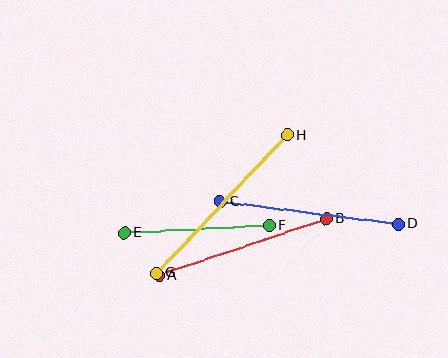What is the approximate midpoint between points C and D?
The midpoint is at approximately (309, 213) pixels.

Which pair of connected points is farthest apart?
Points G and H are farthest apart.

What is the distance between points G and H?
The distance is approximately 190 pixels.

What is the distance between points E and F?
The distance is approximately 145 pixels.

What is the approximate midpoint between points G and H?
The midpoint is at approximately (222, 204) pixels.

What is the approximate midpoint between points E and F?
The midpoint is at approximately (197, 229) pixels.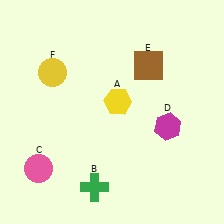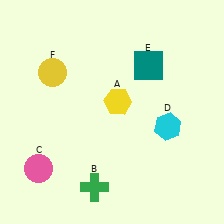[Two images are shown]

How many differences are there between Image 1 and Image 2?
There are 2 differences between the two images.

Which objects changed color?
D changed from magenta to cyan. E changed from brown to teal.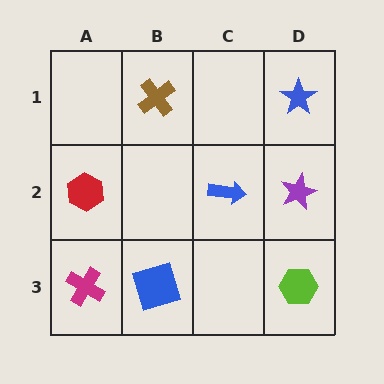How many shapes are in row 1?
2 shapes.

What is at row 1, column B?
A brown cross.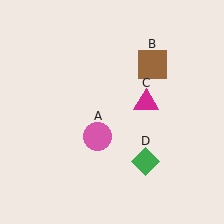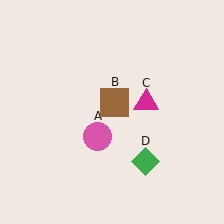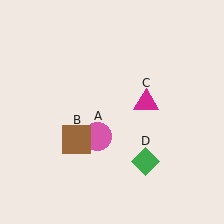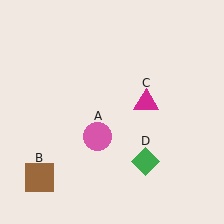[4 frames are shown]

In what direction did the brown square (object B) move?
The brown square (object B) moved down and to the left.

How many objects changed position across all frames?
1 object changed position: brown square (object B).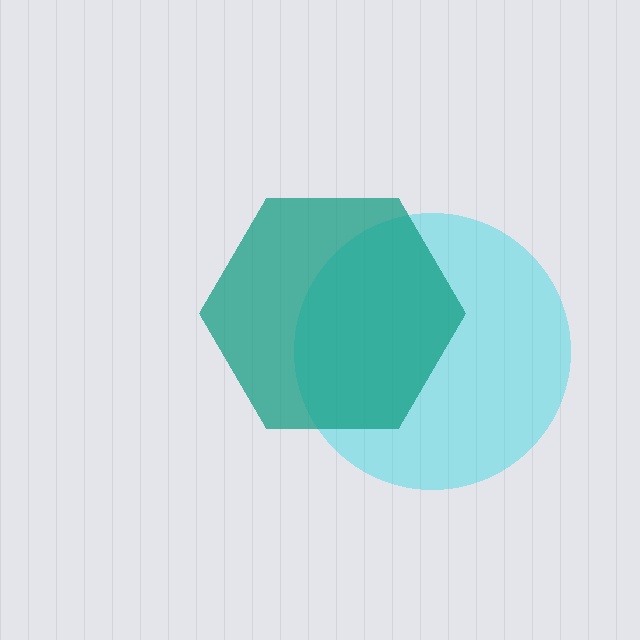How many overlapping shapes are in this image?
There are 2 overlapping shapes in the image.